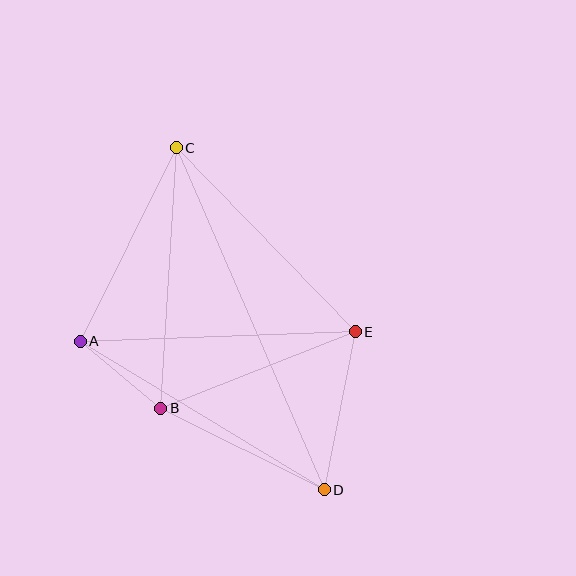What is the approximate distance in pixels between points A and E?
The distance between A and E is approximately 275 pixels.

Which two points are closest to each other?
Points A and B are closest to each other.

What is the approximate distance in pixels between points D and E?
The distance between D and E is approximately 161 pixels.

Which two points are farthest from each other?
Points C and D are farthest from each other.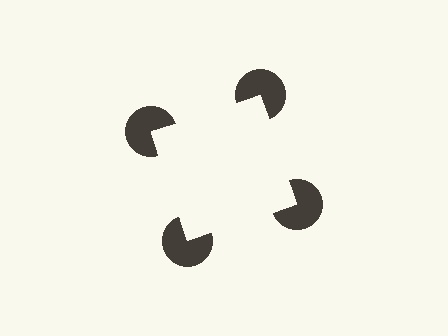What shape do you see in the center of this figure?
An illusory square — its edges are inferred from the aligned wedge cuts in the pac-man discs, not physically drawn.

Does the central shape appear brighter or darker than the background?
It typically appears slightly brighter than the background, even though no actual brightness change is drawn.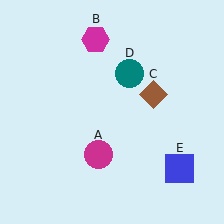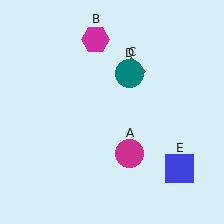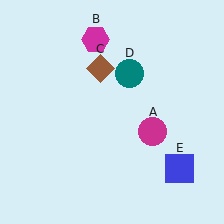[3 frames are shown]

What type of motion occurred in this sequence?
The magenta circle (object A), brown diamond (object C) rotated counterclockwise around the center of the scene.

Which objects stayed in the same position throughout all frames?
Magenta hexagon (object B) and teal circle (object D) and blue square (object E) remained stationary.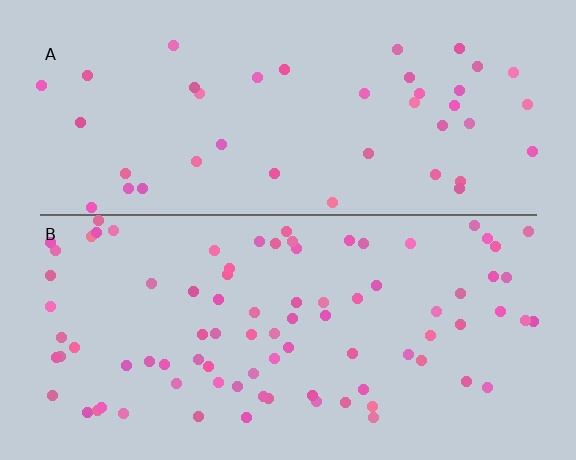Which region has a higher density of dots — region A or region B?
B (the bottom).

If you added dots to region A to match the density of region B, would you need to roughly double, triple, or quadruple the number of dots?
Approximately double.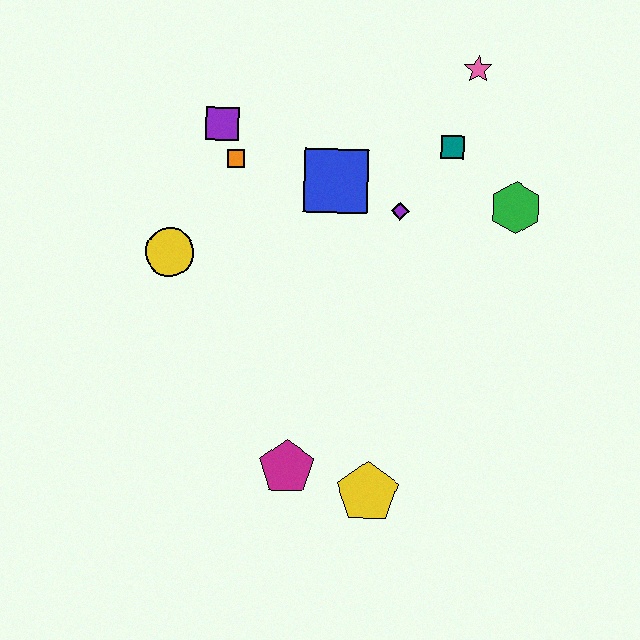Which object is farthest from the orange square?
The yellow pentagon is farthest from the orange square.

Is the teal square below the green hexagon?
No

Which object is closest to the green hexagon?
The teal square is closest to the green hexagon.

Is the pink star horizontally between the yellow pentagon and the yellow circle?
No